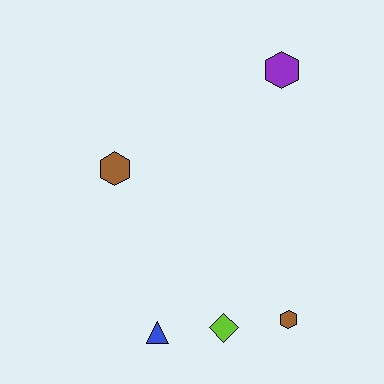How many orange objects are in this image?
There are no orange objects.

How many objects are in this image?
There are 5 objects.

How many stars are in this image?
There are no stars.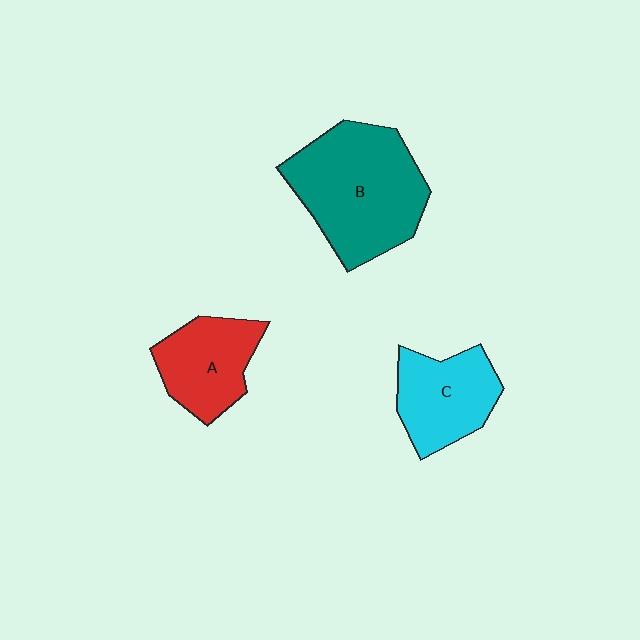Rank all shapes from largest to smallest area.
From largest to smallest: B (teal), C (cyan), A (red).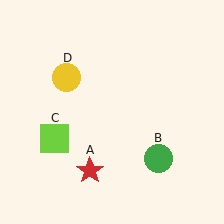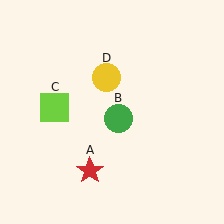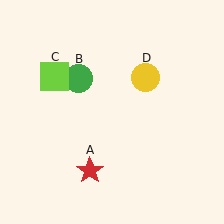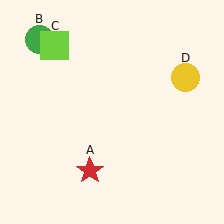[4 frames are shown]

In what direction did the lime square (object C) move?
The lime square (object C) moved up.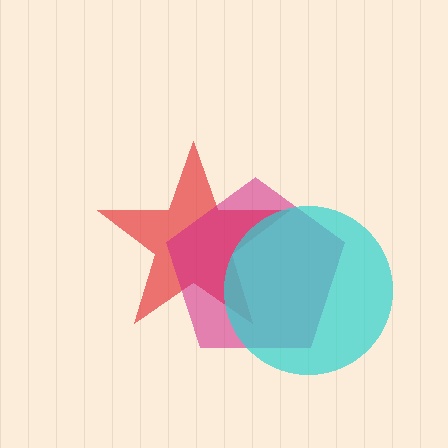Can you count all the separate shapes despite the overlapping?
Yes, there are 3 separate shapes.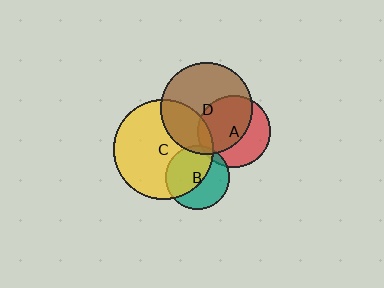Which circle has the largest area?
Circle C (yellow).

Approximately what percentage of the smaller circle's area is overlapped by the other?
Approximately 10%.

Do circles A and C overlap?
Yes.